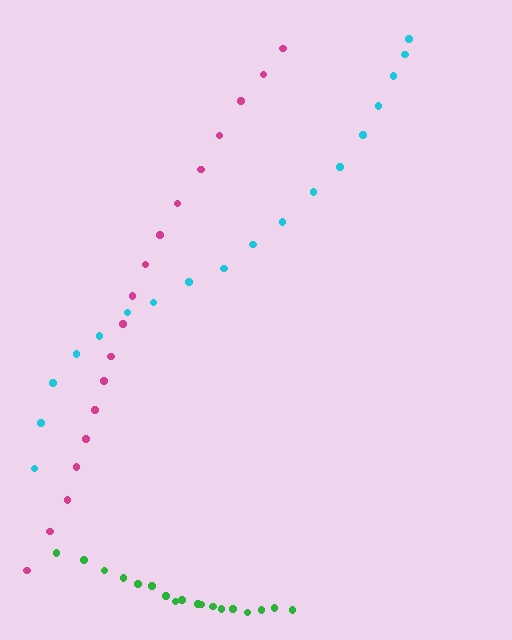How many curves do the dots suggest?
There are 3 distinct paths.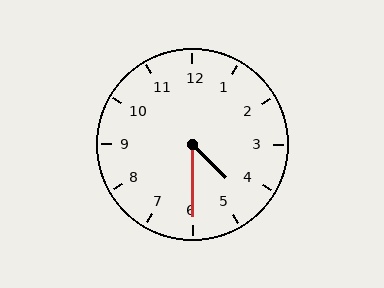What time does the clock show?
4:30.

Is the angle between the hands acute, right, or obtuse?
It is acute.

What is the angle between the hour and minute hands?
Approximately 45 degrees.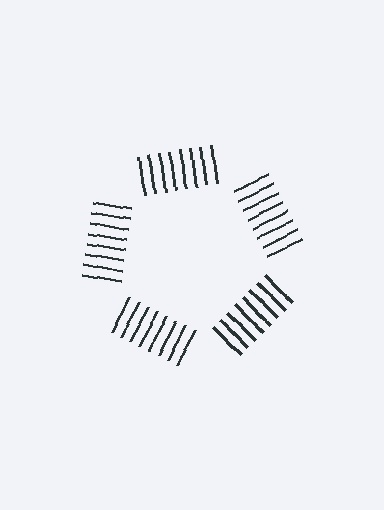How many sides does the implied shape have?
5 sides — the line-ends trace a pentagon.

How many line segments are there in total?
40 — 8 along each of the 5 edges.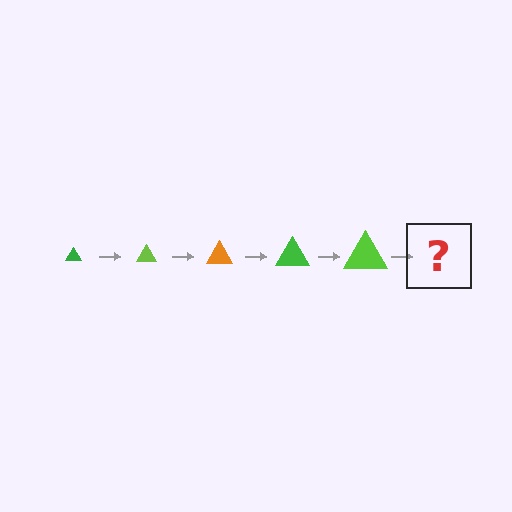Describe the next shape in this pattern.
It should be an orange triangle, larger than the previous one.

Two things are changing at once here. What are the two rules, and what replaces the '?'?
The two rules are that the triangle grows larger each step and the color cycles through green, lime, and orange. The '?' should be an orange triangle, larger than the previous one.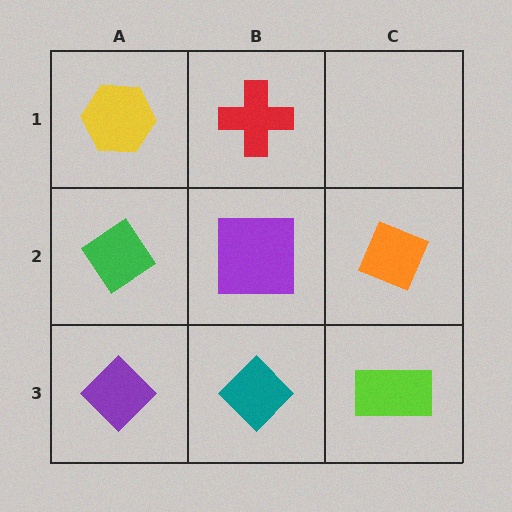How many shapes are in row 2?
3 shapes.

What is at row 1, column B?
A red cross.